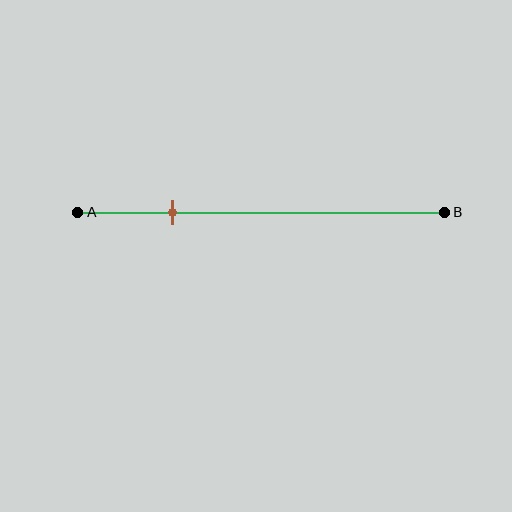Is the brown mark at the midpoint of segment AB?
No, the mark is at about 25% from A, not at the 50% midpoint.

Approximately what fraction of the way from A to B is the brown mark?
The brown mark is approximately 25% of the way from A to B.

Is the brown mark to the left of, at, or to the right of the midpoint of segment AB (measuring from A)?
The brown mark is to the left of the midpoint of segment AB.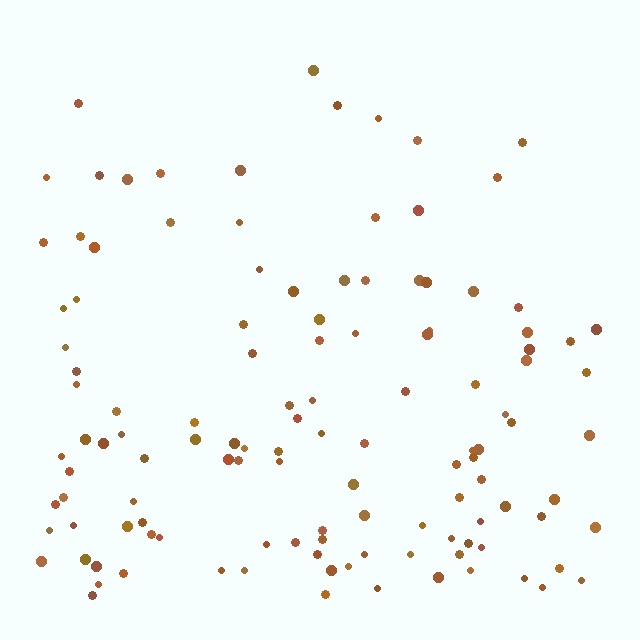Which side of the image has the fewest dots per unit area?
The top.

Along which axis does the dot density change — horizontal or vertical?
Vertical.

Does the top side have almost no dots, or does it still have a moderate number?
Still a moderate number, just noticeably fewer than the bottom.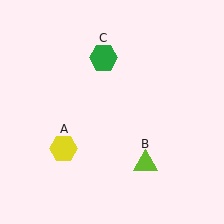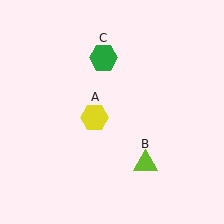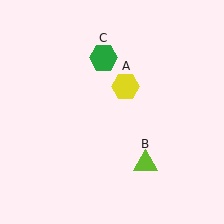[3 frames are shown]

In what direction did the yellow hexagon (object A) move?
The yellow hexagon (object A) moved up and to the right.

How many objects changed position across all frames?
1 object changed position: yellow hexagon (object A).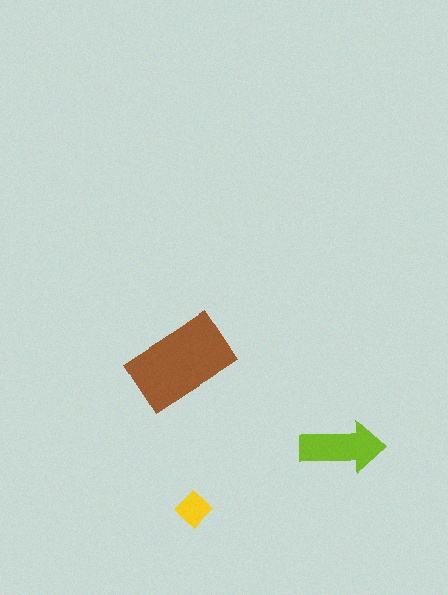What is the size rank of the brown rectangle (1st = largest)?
1st.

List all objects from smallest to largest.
The yellow diamond, the lime arrow, the brown rectangle.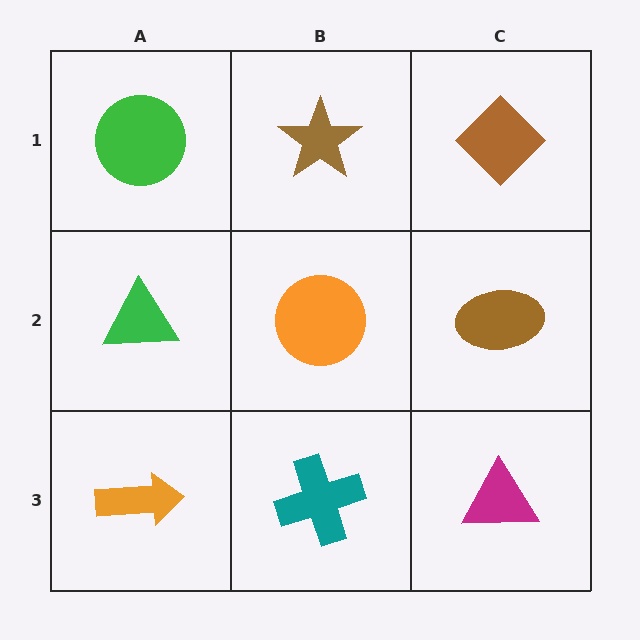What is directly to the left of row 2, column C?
An orange circle.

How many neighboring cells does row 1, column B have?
3.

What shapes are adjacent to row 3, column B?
An orange circle (row 2, column B), an orange arrow (row 3, column A), a magenta triangle (row 3, column C).